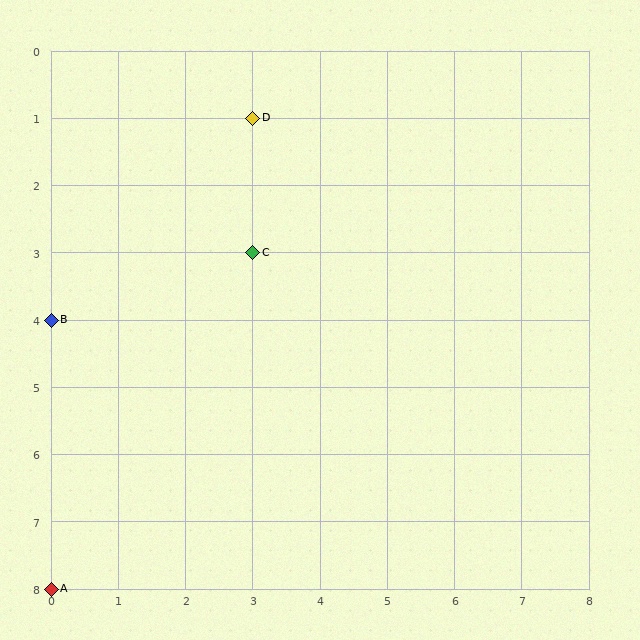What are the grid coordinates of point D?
Point D is at grid coordinates (3, 1).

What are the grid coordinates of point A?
Point A is at grid coordinates (0, 8).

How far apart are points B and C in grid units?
Points B and C are 3 columns and 1 row apart (about 3.2 grid units diagonally).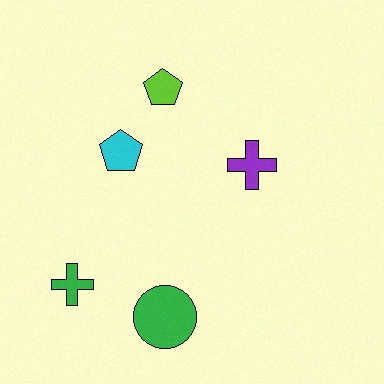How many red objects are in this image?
There are no red objects.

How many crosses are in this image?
There are 2 crosses.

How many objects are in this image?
There are 5 objects.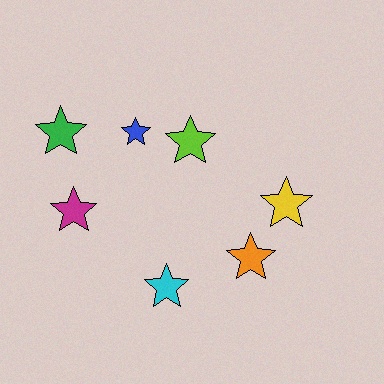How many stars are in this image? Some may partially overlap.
There are 7 stars.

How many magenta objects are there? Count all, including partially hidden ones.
There is 1 magenta object.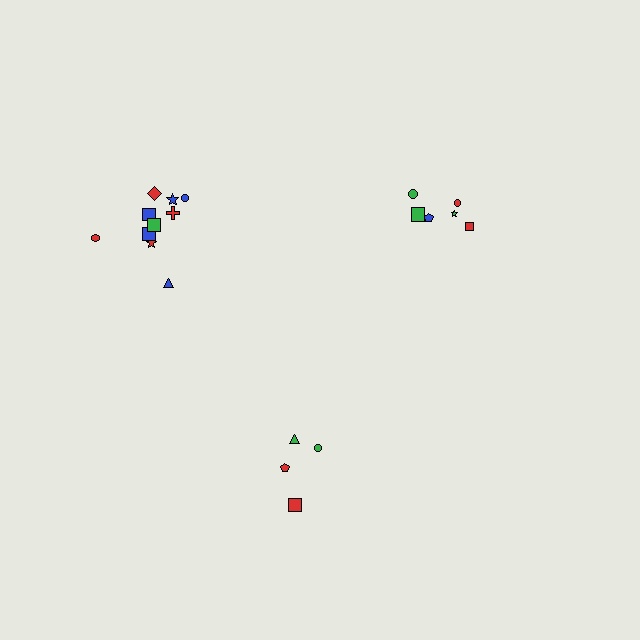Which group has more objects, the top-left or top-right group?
The top-left group.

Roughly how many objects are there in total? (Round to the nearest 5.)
Roughly 20 objects in total.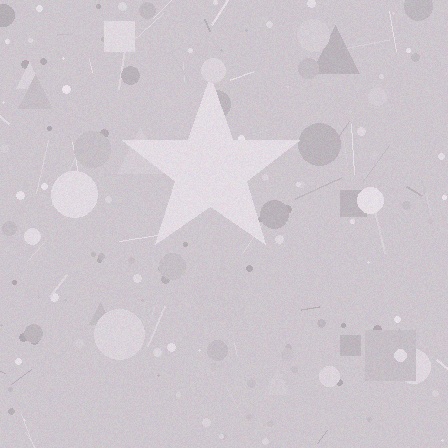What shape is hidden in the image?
A star is hidden in the image.